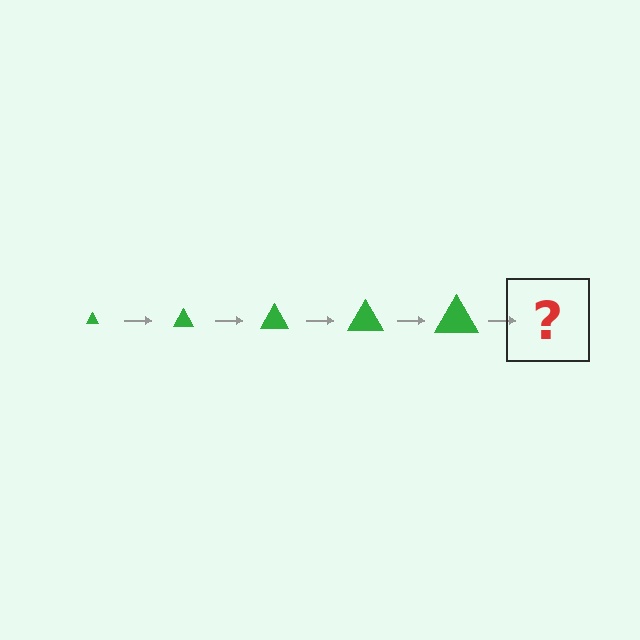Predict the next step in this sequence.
The next step is a green triangle, larger than the previous one.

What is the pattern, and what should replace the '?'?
The pattern is that the triangle gets progressively larger each step. The '?' should be a green triangle, larger than the previous one.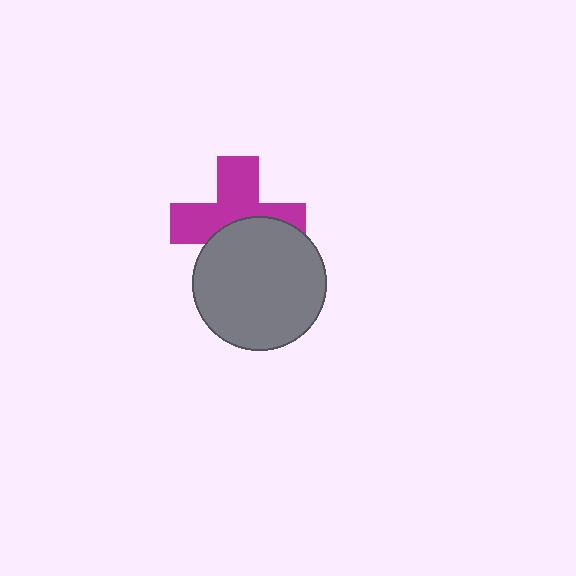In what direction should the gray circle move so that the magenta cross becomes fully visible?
The gray circle should move down. That is the shortest direction to clear the overlap and leave the magenta cross fully visible.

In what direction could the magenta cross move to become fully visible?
The magenta cross could move up. That would shift it out from behind the gray circle entirely.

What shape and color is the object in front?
The object in front is a gray circle.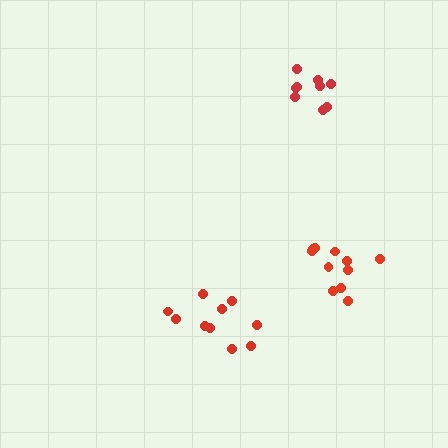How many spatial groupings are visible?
There are 3 spatial groupings.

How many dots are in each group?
Group 1: 11 dots, Group 2: 10 dots, Group 3: 9 dots (30 total).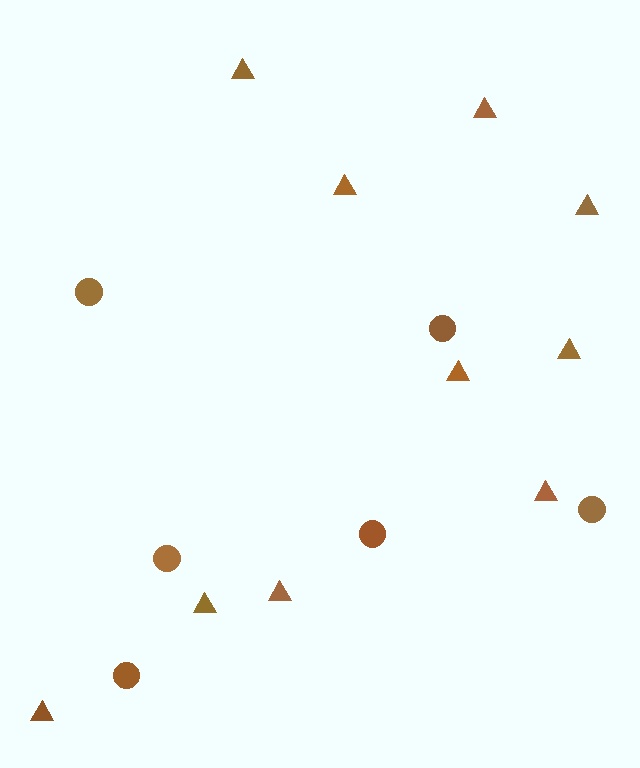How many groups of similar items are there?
There are 2 groups: one group of circles (6) and one group of triangles (10).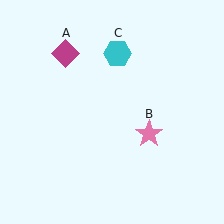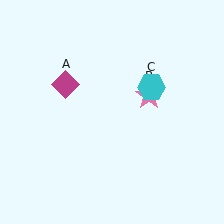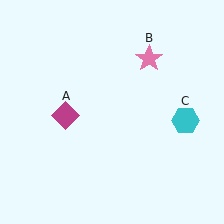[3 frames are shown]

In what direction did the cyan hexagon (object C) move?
The cyan hexagon (object C) moved down and to the right.